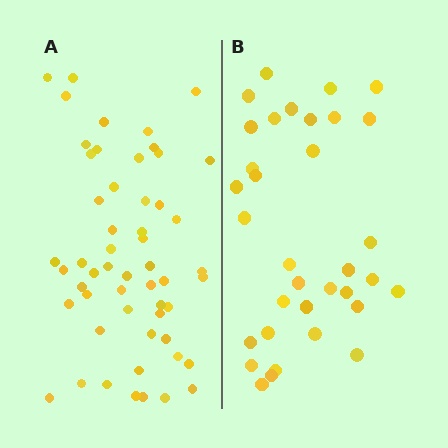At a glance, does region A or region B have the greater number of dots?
Region A (the left region) has more dots.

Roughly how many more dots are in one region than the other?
Region A has approximately 20 more dots than region B.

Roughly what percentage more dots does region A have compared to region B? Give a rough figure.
About 60% more.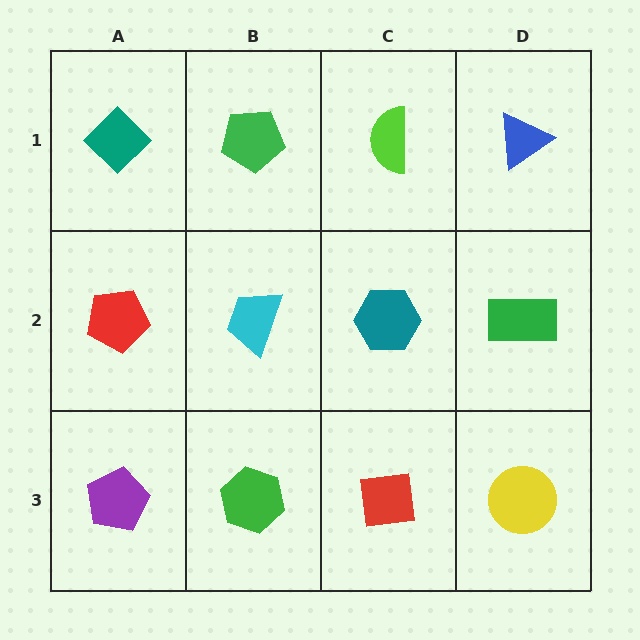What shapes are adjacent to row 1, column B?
A cyan trapezoid (row 2, column B), a teal diamond (row 1, column A), a lime semicircle (row 1, column C).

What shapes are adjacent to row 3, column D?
A green rectangle (row 2, column D), a red square (row 3, column C).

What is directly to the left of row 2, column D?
A teal hexagon.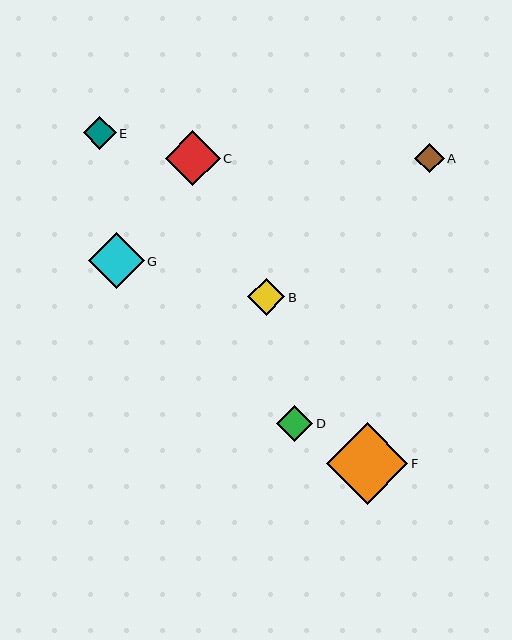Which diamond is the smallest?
Diamond A is the smallest with a size of approximately 29 pixels.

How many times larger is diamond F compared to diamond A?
Diamond F is approximately 2.8 times the size of diamond A.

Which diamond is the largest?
Diamond F is the largest with a size of approximately 81 pixels.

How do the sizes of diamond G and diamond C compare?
Diamond G and diamond C are approximately the same size.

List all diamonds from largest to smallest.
From largest to smallest: F, G, C, B, D, E, A.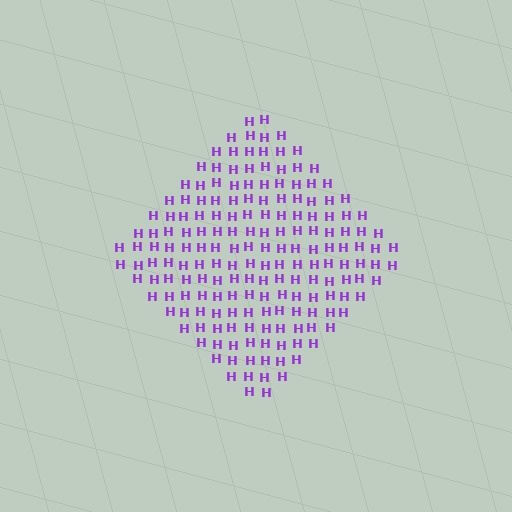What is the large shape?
The large shape is a diamond.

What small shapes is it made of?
It is made of small letter H's.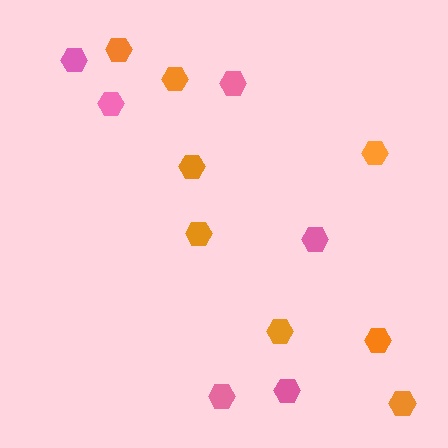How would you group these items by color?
There are 2 groups: one group of pink hexagons (6) and one group of orange hexagons (8).